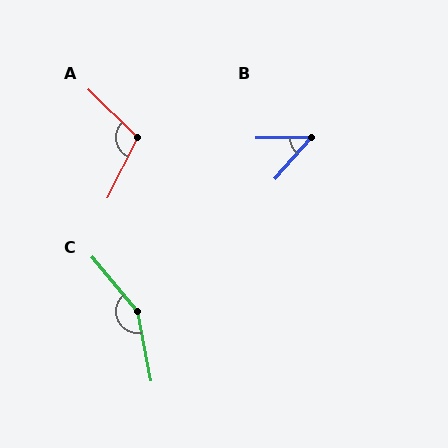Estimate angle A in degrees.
Approximately 108 degrees.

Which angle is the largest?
C, at approximately 151 degrees.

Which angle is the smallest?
B, at approximately 48 degrees.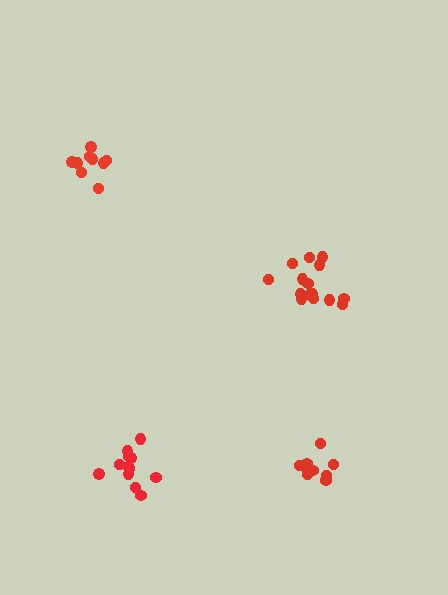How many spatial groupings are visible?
There are 4 spatial groupings.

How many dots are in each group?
Group 1: 9 dots, Group 2: 15 dots, Group 3: 12 dots, Group 4: 9 dots (45 total).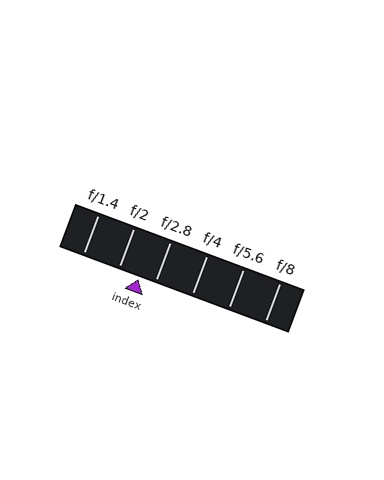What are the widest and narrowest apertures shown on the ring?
The widest aperture shown is f/1.4 and the narrowest is f/8.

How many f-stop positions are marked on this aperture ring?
There are 6 f-stop positions marked.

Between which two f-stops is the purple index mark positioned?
The index mark is between f/2 and f/2.8.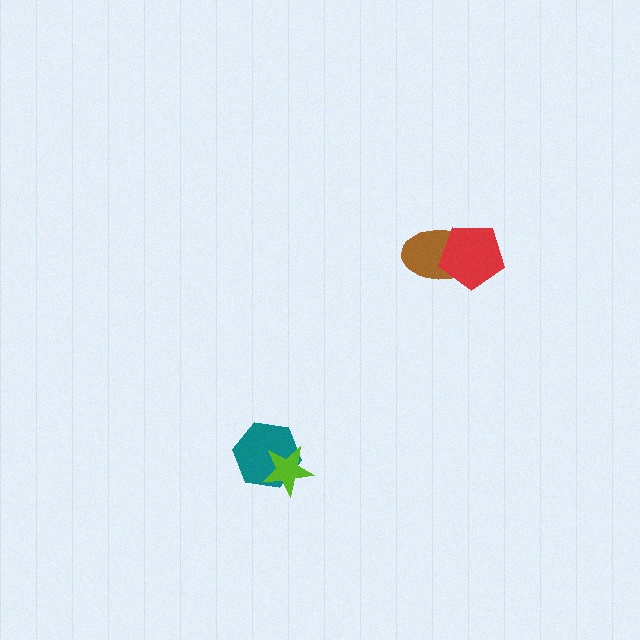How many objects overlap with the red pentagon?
1 object overlaps with the red pentagon.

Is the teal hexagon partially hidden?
Yes, it is partially covered by another shape.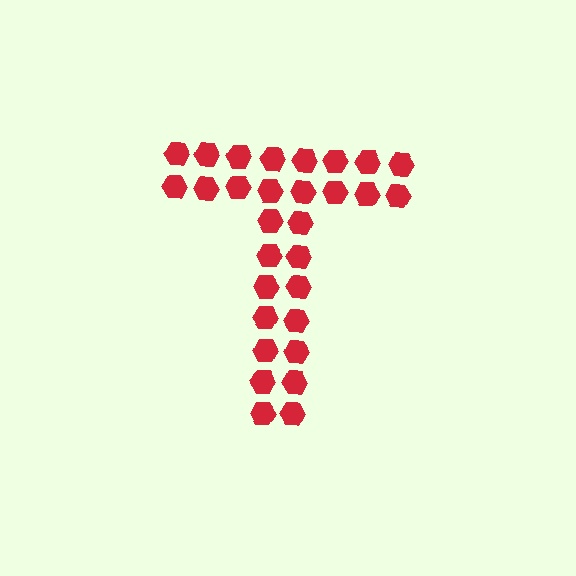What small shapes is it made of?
It is made of small hexagons.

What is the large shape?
The large shape is the letter T.